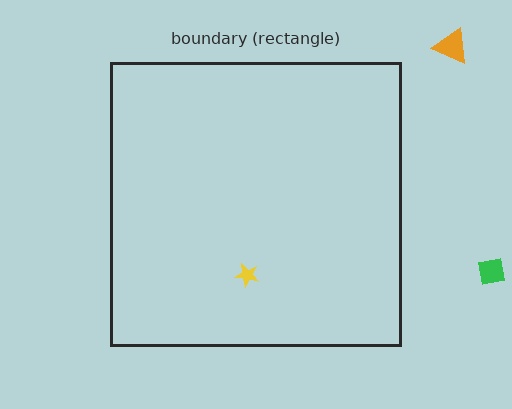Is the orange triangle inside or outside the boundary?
Outside.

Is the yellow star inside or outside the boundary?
Inside.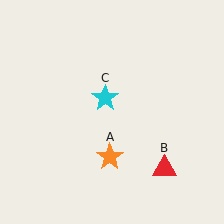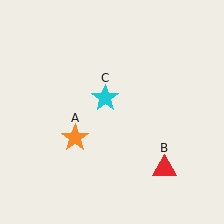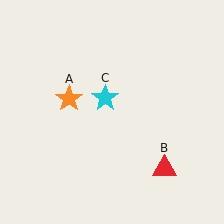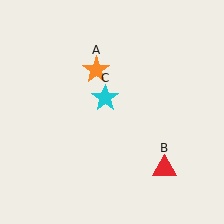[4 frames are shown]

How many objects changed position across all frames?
1 object changed position: orange star (object A).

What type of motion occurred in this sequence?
The orange star (object A) rotated clockwise around the center of the scene.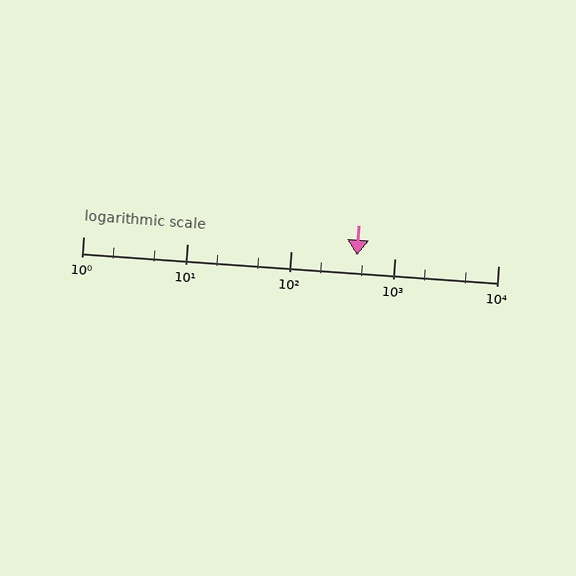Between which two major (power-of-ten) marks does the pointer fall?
The pointer is between 100 and 1000.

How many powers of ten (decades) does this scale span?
The scale spans 4 decades, from 1 to 10000.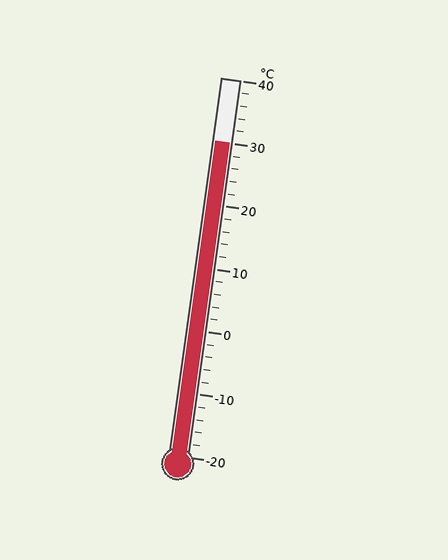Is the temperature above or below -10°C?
The temperature is above -10°C.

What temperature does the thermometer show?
The thermometer shows approximately 30°C.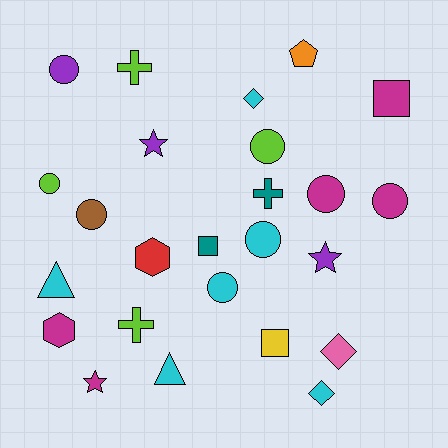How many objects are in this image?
There are 25 objects.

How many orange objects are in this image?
There is 1 orange object.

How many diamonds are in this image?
There are 3 diamonds.